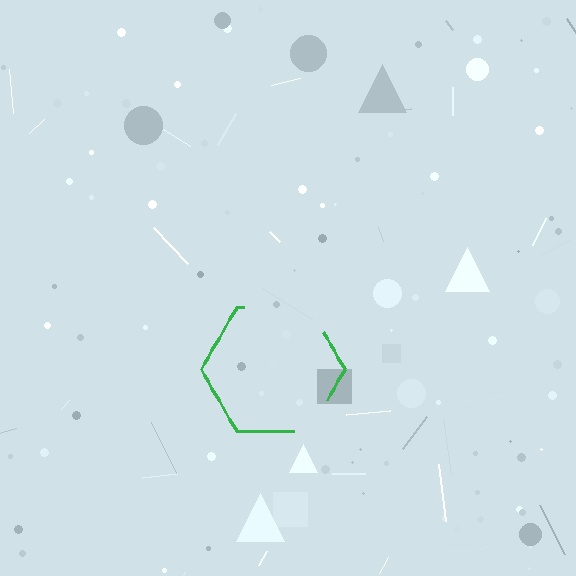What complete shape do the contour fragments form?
The contour fragments form a hexagon.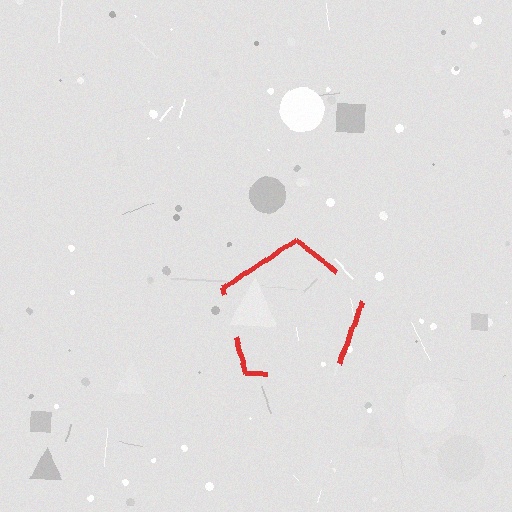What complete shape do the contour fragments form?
The contour fragments form a pentagon.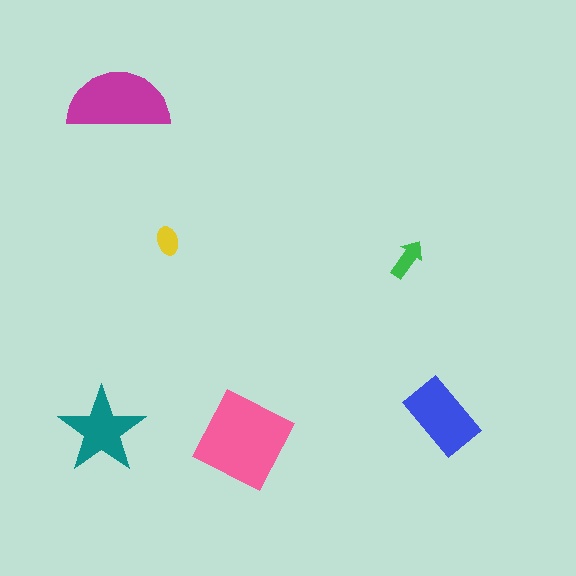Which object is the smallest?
The yellow ellipse.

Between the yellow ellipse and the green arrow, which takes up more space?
The green arrow.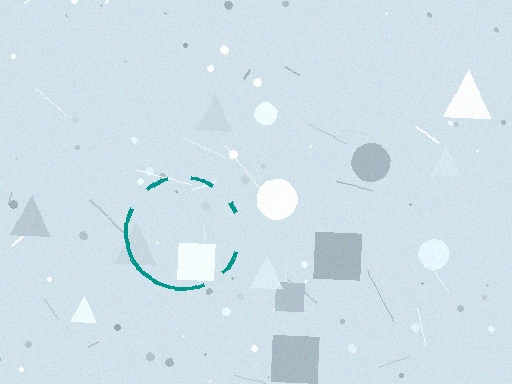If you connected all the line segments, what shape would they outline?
They would outline a circle.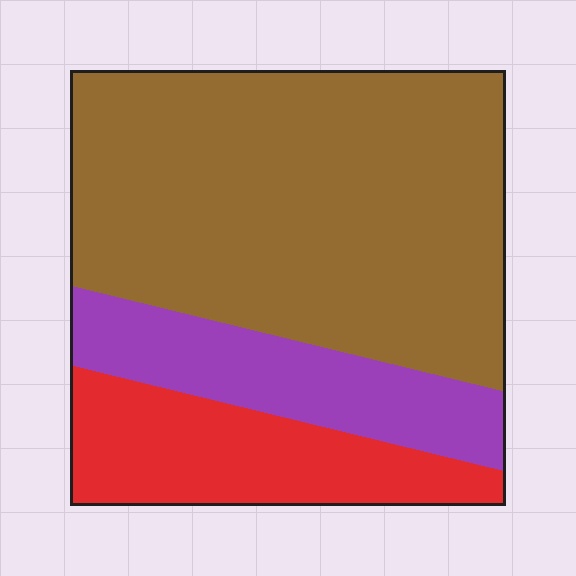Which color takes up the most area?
Brown, at roughly 60%.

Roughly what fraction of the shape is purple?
Purple takes up between a sixth and a third of the shape.